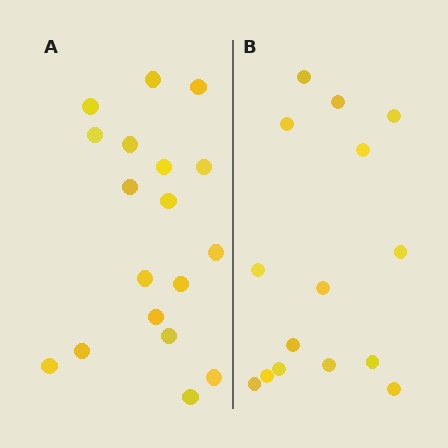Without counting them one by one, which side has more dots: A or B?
Region A (the left region) has more dots.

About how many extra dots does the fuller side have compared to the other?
Region A has just a few more — roughly 2 or 3 more dots than region B.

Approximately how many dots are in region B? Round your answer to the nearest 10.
About 20 dots. (The exact count is 15, which rounds to 20.)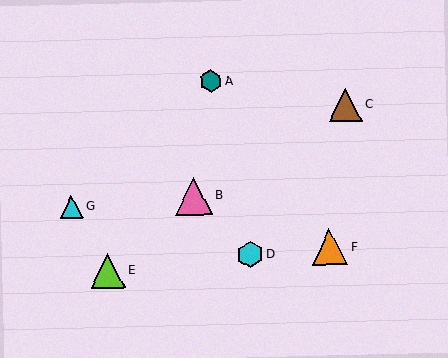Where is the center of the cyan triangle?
The center of the cyan triangle is at (71, 206).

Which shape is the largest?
The pink triangle (labeled B) is the largest.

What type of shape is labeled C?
Shape C is a brown triangle.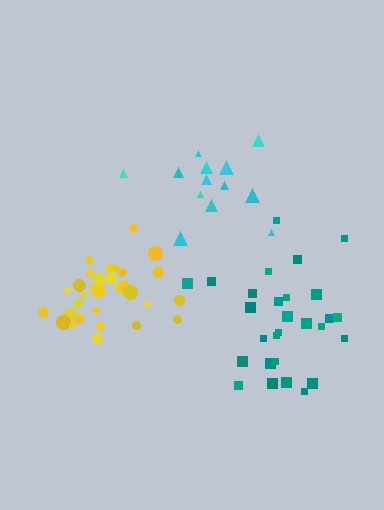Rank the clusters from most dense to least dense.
yellow, teal, cyan.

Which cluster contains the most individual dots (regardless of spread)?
Yellow (33).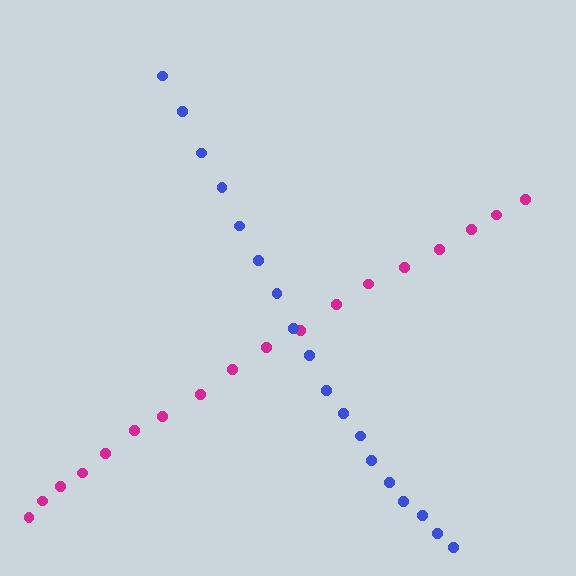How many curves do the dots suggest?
There are 2 distinct paths.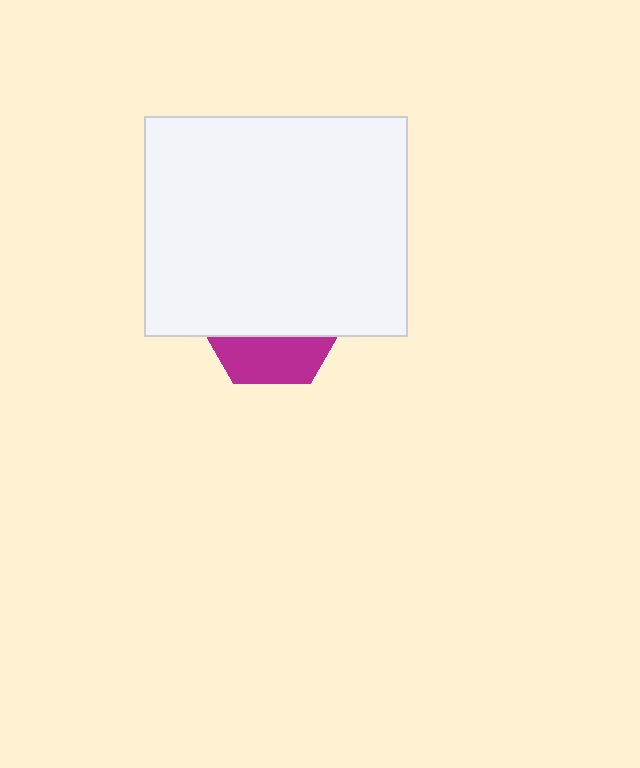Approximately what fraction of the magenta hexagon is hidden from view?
Roughly 69% of the magenta hexagon is hidden behind the white rectangle.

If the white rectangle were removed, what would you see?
You would see the complete magenta hexagon.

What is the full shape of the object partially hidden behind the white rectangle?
The partially hidden object is a magenta hexagon.